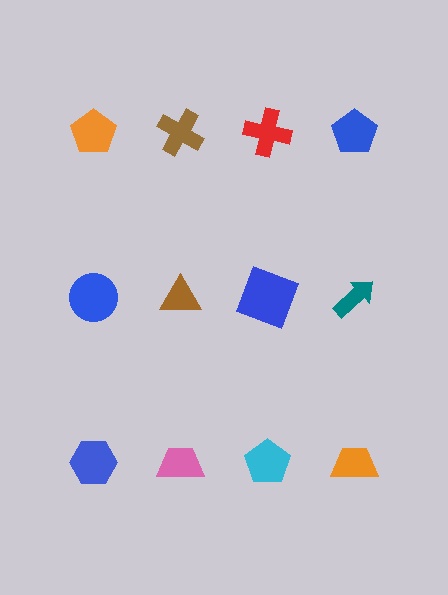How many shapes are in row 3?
4 shapes.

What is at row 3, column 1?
A blue hexagon.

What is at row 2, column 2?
A brown triangle.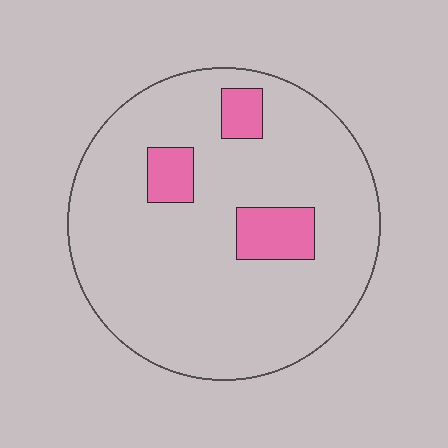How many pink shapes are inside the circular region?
3.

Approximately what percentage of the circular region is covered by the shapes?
Approximately 10%.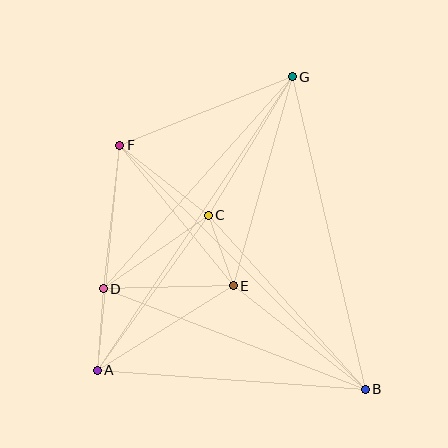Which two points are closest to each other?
Points C and E are closest to each other.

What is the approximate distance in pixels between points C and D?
The distance between C and D is approximately 128 pixels.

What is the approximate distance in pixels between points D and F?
The distance between D and F is approximately 144 pixels.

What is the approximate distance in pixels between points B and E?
The distance between B and E is approximately 168 pixels.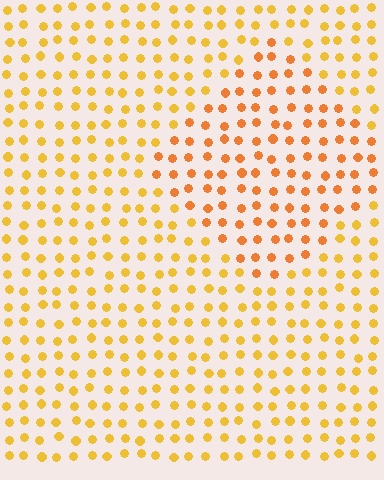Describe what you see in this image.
The image is filled with small yellow elements in a uniform arrangement. A diamond-shaped region is visible where the elements are tinted to a slightly different hue, forming a subtle color boundary.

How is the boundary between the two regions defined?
The boundary is defined purely by a slight shift in hue (about 22 degrees). Spacing, size, and orientation are identical on both sides.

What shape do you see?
I see a diamond.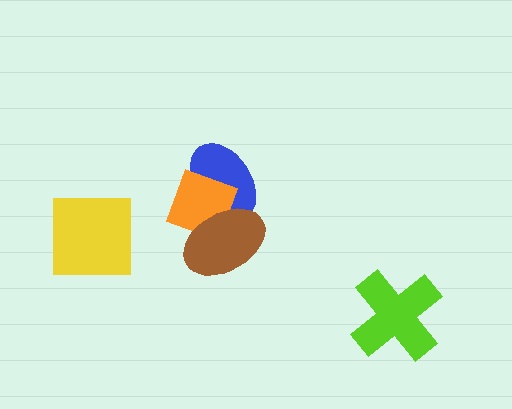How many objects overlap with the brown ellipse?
2 objects overlap with the brown ellipse.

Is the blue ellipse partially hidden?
Yes, it is partially covered by another shape.